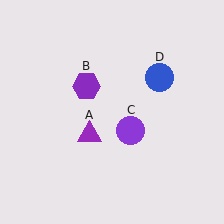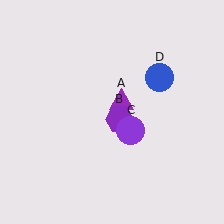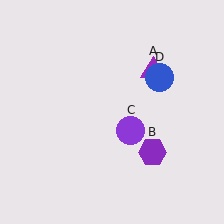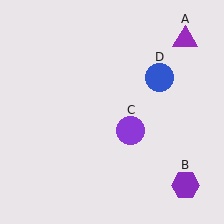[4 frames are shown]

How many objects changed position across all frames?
2 objects changed position: purple triangle (object A), purple hexagon (object B).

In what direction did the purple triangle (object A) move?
The purple triangle (object A) moved up and to the right.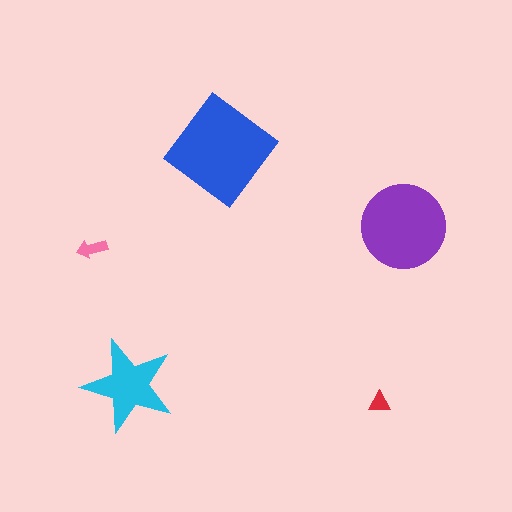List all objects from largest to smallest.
The blue diamond, the purple circle, the cyan star, the pink arrow, the red triangle.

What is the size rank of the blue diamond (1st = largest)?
1st.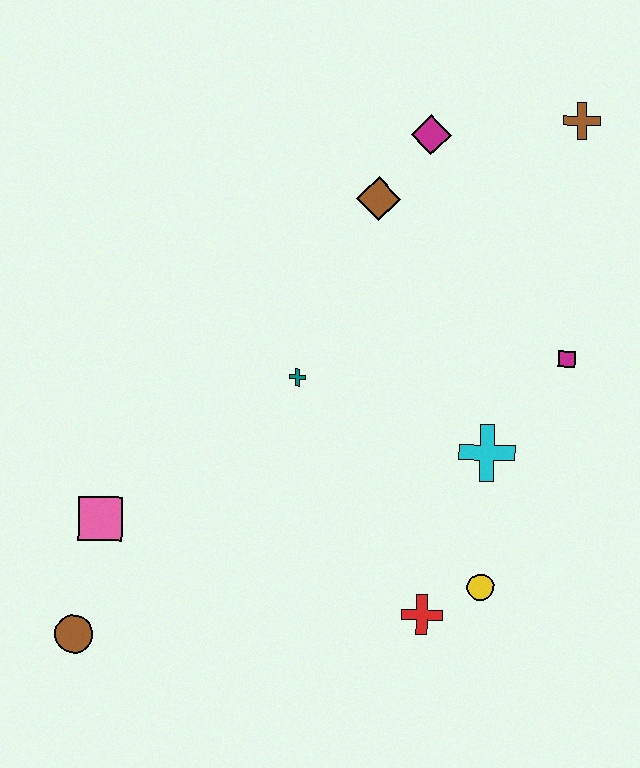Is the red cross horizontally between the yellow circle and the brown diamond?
Yes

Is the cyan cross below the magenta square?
Yes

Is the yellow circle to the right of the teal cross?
Yes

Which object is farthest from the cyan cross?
The brown circle is farthest from the cyan cross.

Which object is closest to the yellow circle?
The red cross is closest to the yellow circle.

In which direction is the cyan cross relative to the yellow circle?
The cyan cross is above the yellow circle.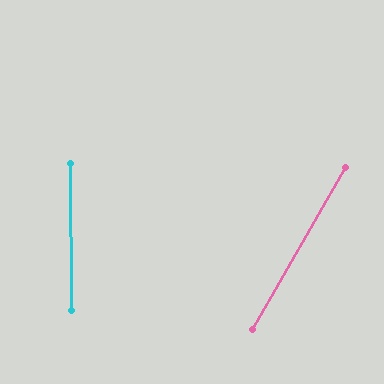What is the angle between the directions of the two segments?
Approximately 30 degrees.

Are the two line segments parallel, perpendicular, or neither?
Neither parallel nor perpendicular — they differ by about 30°.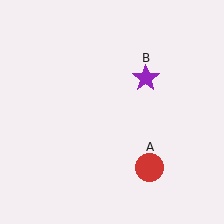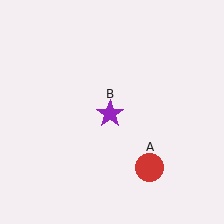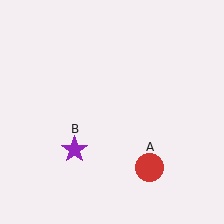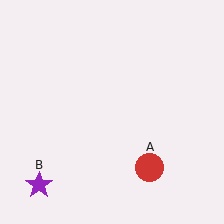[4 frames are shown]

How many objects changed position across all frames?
1 object changed position: purple star (object B).